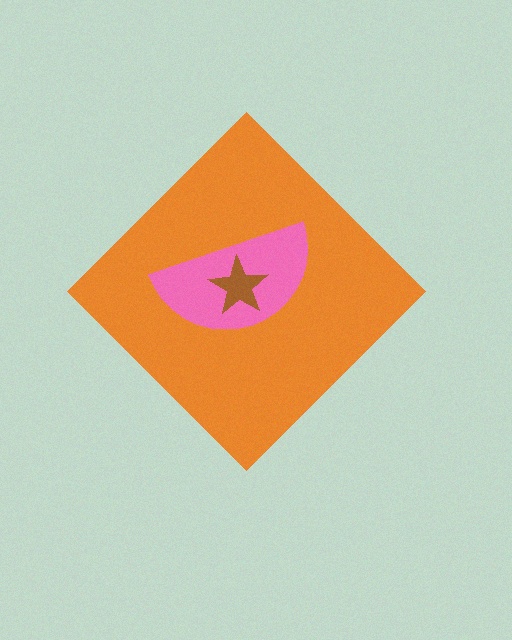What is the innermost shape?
The brown star.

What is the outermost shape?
The orange diamond.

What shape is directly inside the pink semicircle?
The brown star.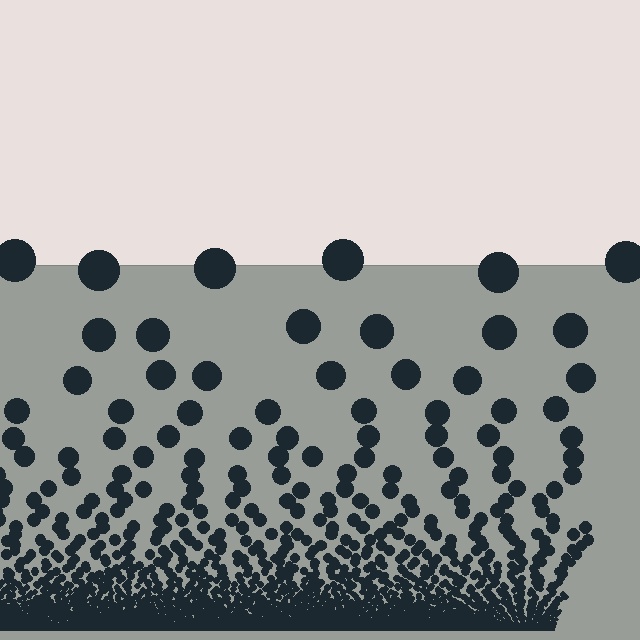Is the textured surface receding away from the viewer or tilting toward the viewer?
The surface appears to tilt toward the viewer. Texture elements get larger and sparser toward the top.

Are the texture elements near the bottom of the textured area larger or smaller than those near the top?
Smaller. The gradient is inverted — elements near the bottom are smaller and denser.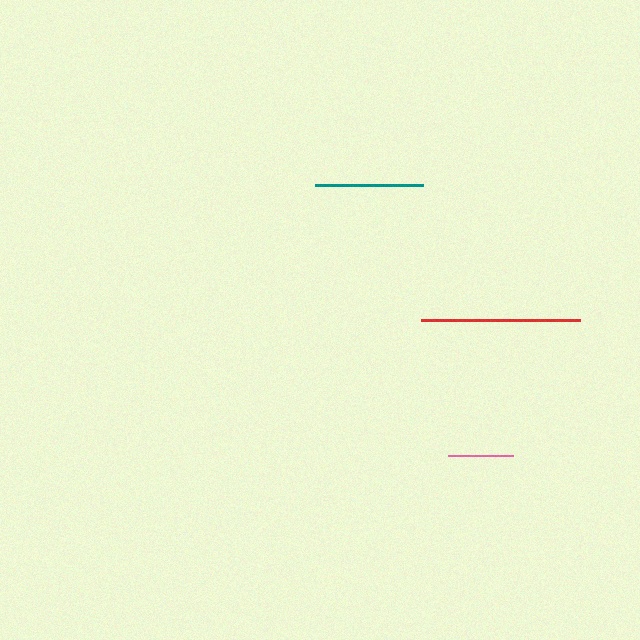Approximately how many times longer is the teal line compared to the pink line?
The teal line is approximately 1.7 times the length of the pink line.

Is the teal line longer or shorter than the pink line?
The teal line is longer than the pink line.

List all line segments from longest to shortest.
From longest to shortest: red, teal, pink.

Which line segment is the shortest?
The pink line is the shortest at approximately 65 pixels.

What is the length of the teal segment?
The teal segment is approximately 108 pixels long.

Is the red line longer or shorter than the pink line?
The red line is longer than the pink line.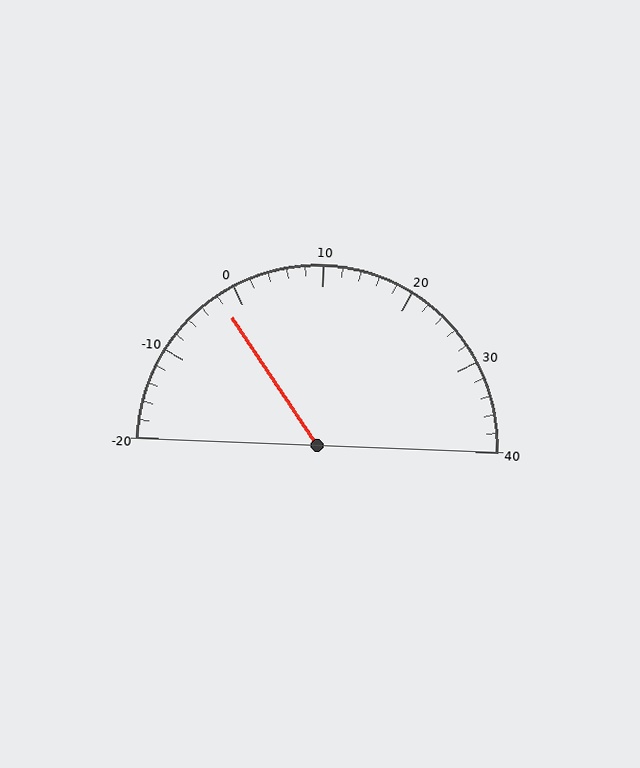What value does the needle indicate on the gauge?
The needle indicates approximately -2.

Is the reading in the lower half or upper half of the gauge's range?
The reading is in the lower half of the range (-20 to 40).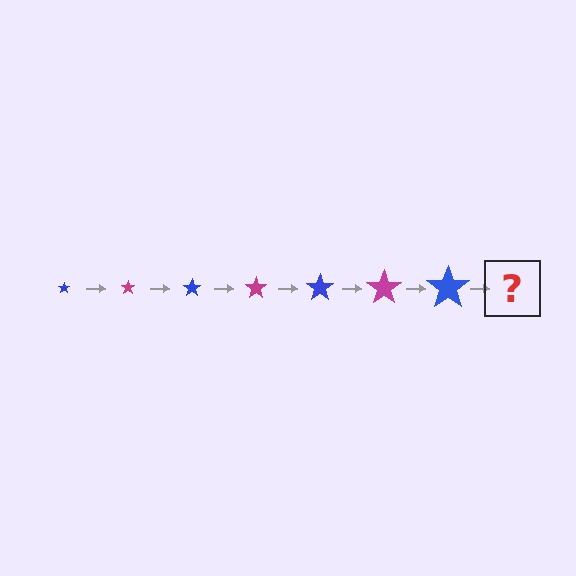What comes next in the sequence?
The next element should be a magenta star, larger than the previous one.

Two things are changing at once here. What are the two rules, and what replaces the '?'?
The two rules are that the star grows larger each step and the color cycles through blue and magenta. The '?' should be a magenta star, larger than the previous one.